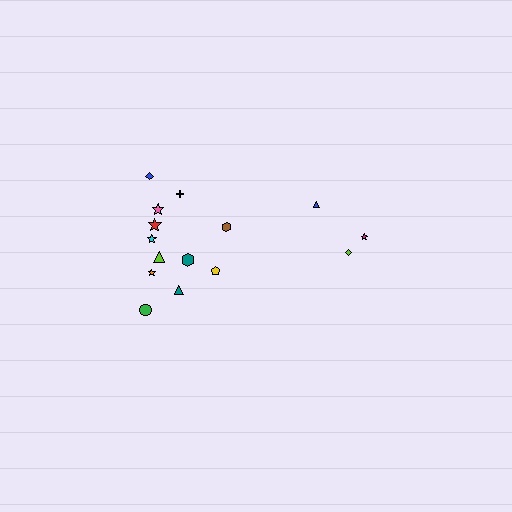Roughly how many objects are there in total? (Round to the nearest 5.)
Roughly 15 objects in total.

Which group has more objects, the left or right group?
The left group.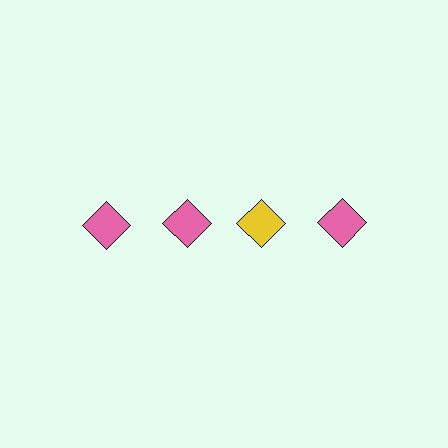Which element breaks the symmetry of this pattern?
The yellow diamond in the top row, center column breaks the symmetry. All other shapes are pink diamonds.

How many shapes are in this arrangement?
There are 4 shapes arranged in a grid pattern.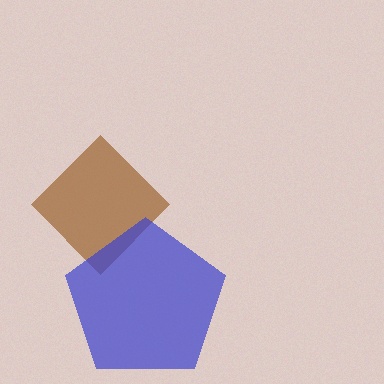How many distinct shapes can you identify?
There are 2 distinct shapes: a brown diamond, a blue pentagon.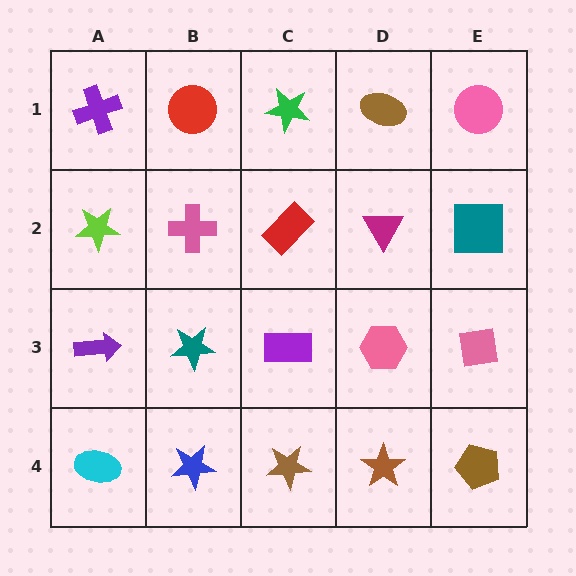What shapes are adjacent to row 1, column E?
A teal square (row 2, column E), a brown ellipse (row 1, column D).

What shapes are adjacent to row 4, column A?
A purple arrow (row 3, column A), a blue star (row 4, column B).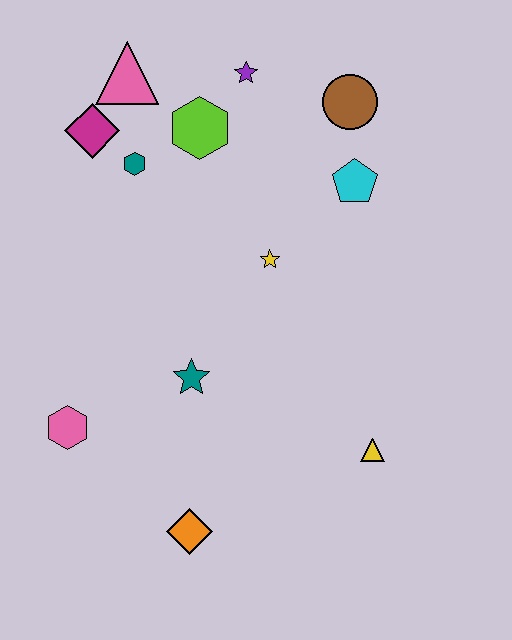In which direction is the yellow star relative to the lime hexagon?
The yellow star is below the lime hexagon.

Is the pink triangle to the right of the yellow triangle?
No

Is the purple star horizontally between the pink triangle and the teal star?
No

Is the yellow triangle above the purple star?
No